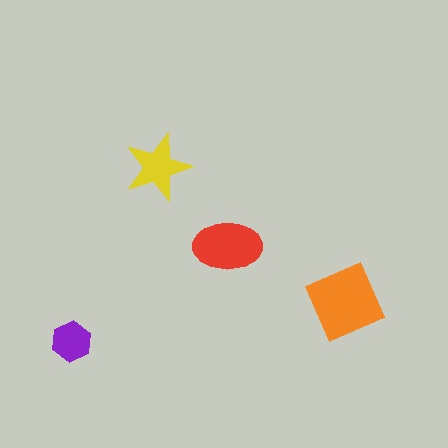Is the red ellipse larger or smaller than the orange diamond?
Smaller.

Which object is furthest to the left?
The purple hexagon is leftmost.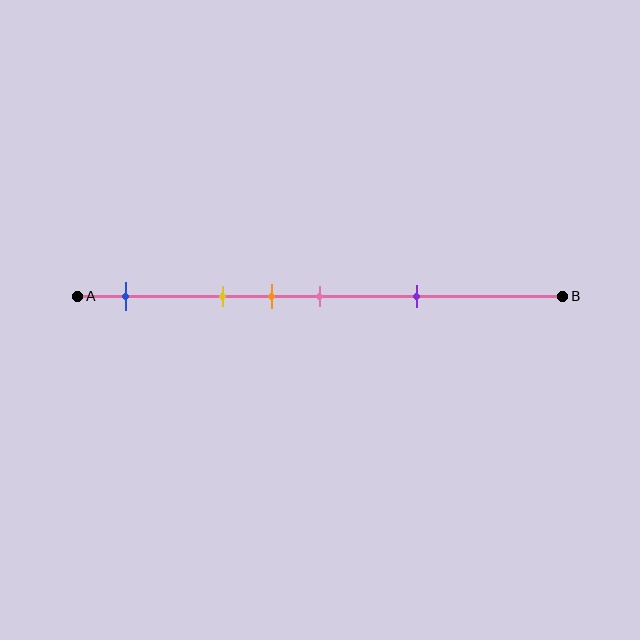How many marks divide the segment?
There are 5 marks dividing the segment.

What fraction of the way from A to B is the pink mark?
The pink mark is approximately 50% (0.5) of the way from A to B.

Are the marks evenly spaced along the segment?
No, the marks are not evenly spaced.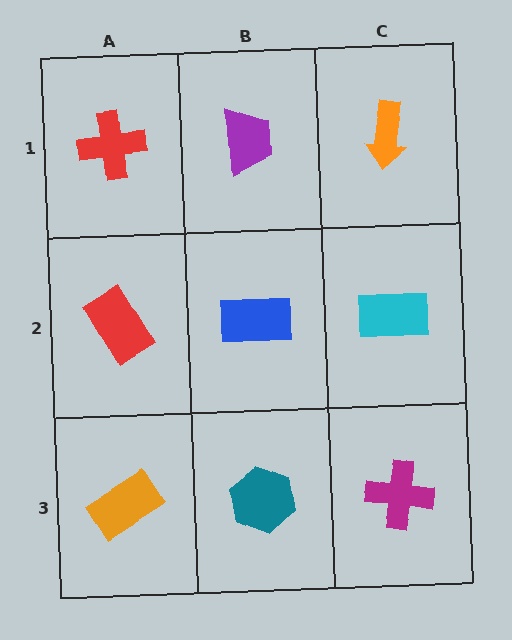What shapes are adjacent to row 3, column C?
A cyan rectangle (row 2, column C), a teal hexagon (row 3, column B).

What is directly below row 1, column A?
A red rectangle.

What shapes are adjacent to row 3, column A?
A red rectangle (row 2, column A), a teal hexagon (row 3, column B).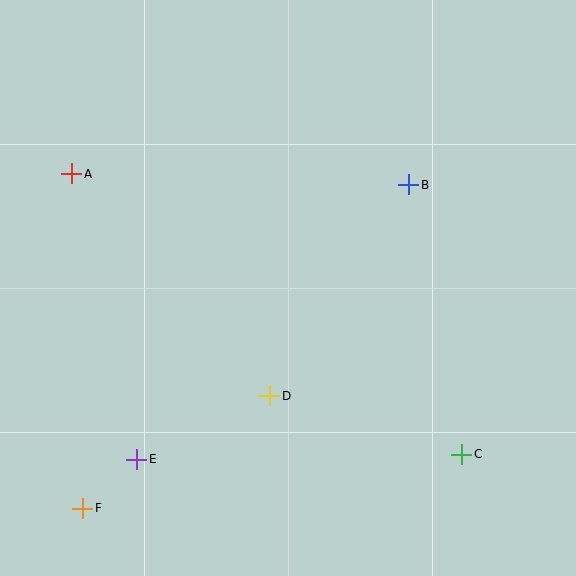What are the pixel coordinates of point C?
Point C is at (462, 454).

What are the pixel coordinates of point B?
Point B is at (409, 185).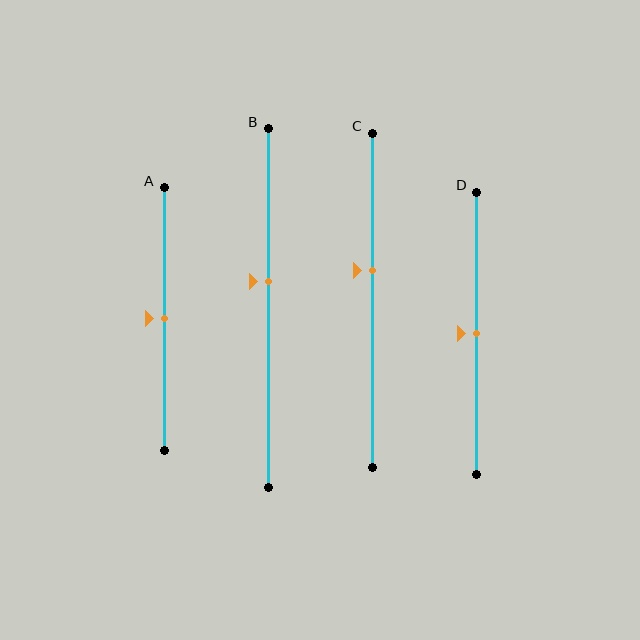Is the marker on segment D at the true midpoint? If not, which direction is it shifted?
Yes, the marker on segment D is at the true midpoint.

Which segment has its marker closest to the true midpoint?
Segment A has its marker closest to the true midpoint.